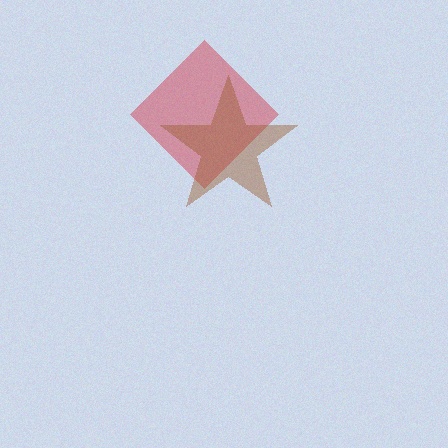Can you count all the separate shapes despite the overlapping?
Yes, there are 2 separate shapes.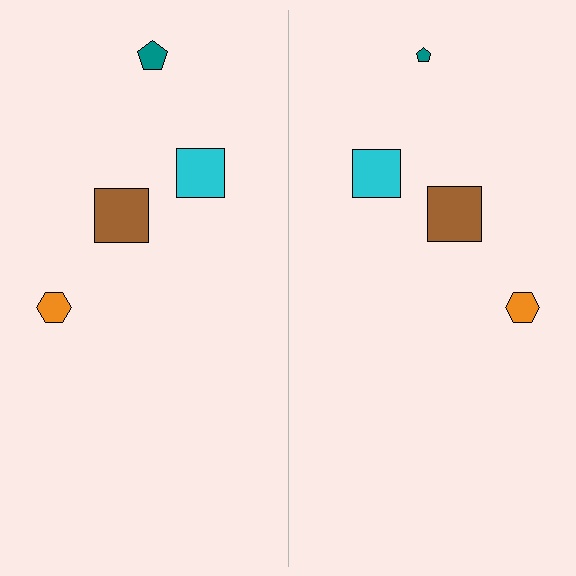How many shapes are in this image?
There are 8 shapes in this image.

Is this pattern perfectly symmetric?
No, the pattern is not perfectly symmetric. The teal pentagon on the right side has a different size than its mirror counterpart.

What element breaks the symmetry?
The teal pentagon on the right side has a different size than its mirror counterpart.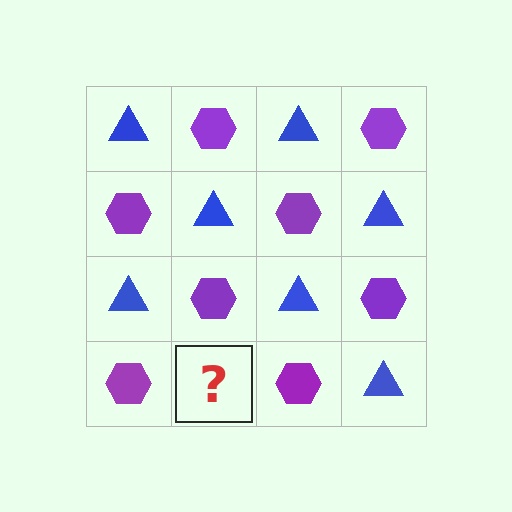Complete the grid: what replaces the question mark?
The question mark should be replaced with a blue triangle.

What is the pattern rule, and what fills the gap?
The rule is that it alternates blue triangle and purple hexagon in a checkerboard pattern. The gap should be filled with a blue triangle.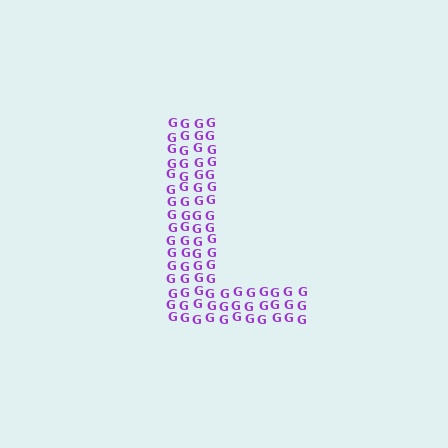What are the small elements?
The small elements are letter G's.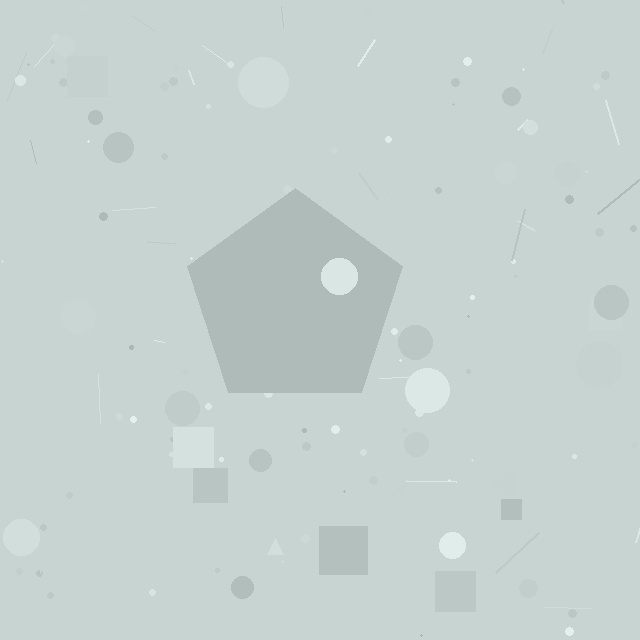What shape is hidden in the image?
A pentagon is hidden in the image.